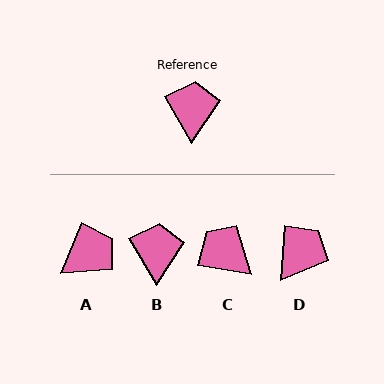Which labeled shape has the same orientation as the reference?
B.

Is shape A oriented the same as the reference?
No, it is off by about 53 degrees.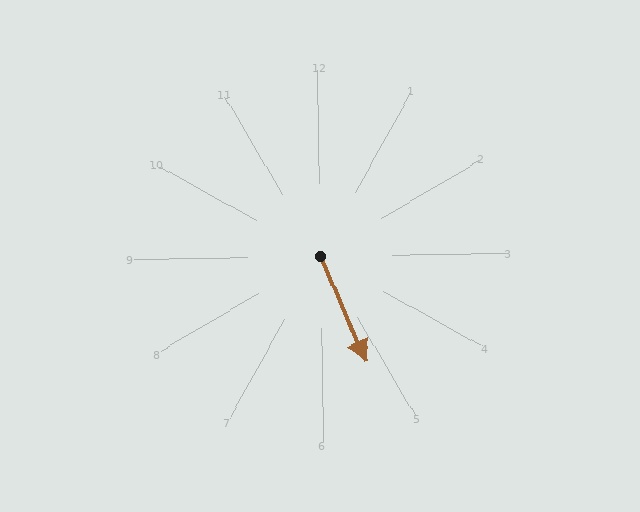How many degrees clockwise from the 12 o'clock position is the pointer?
Approximately 158 degrees.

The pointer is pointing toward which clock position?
Roughly 5 o'clock.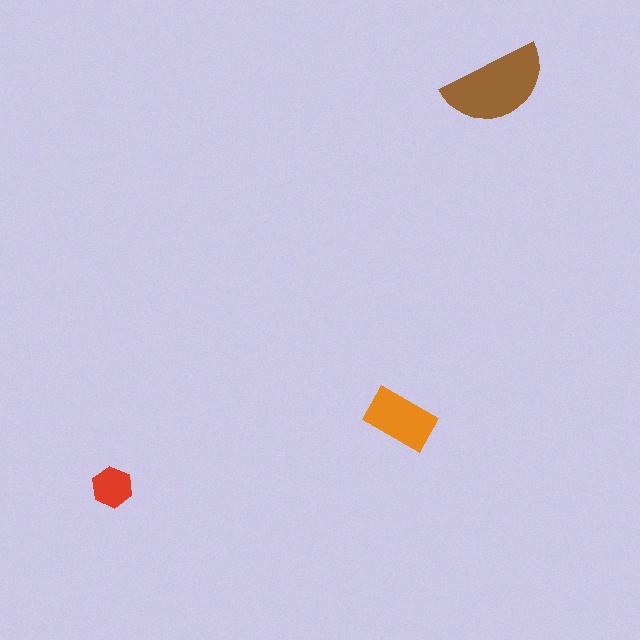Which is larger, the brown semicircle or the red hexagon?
The brown semicircle.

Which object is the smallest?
The red hexagon.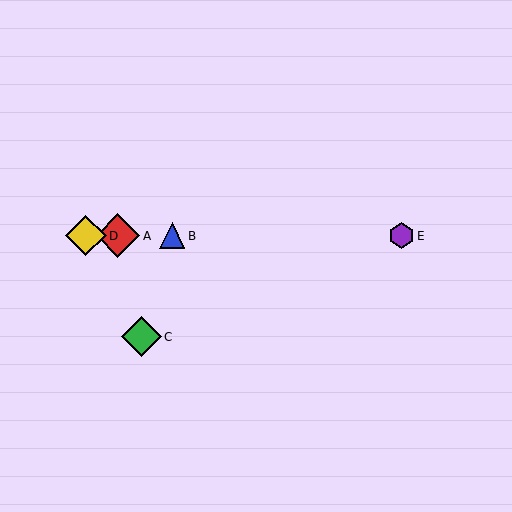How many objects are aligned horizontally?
4 objects (A, B, D, E) are aligned horizontally.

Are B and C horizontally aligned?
No, B is at y≈236 and C is at y≈337.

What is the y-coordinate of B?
Object B is at y≈236.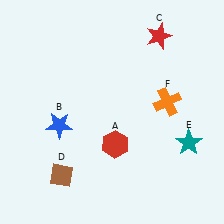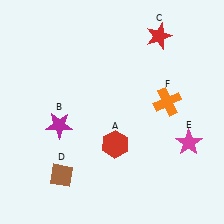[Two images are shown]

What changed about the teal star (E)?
In Image 1, E is teal. In Image 2, it changed to magenta.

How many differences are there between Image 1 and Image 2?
There are 2 differences between the two images.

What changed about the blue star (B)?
In Image 1, B is blue. In Image 2, it changed to magenta.